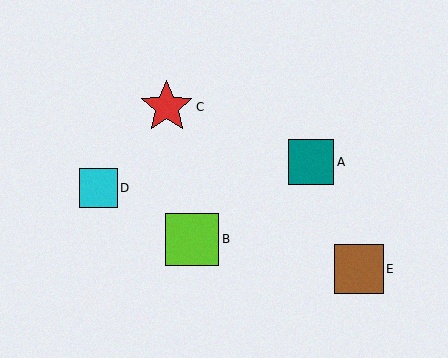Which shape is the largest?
The lime square (labeled B) is the largest.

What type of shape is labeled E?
Shape E is a brown square.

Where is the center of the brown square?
The center of the brown square is at (359, 269).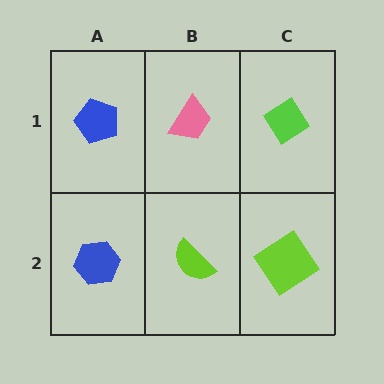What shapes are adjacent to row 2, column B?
A pink trapezoid (row 1, column B), a blue hexagon (row 2, column A), a lime diamond (row 2, column C).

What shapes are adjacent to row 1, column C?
A lime diamond (row 2, column C), a pink trapezoid (row 1, column B).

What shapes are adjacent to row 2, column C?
A lime diamond (row 1, column C), a lime semicircle (row 2, column B).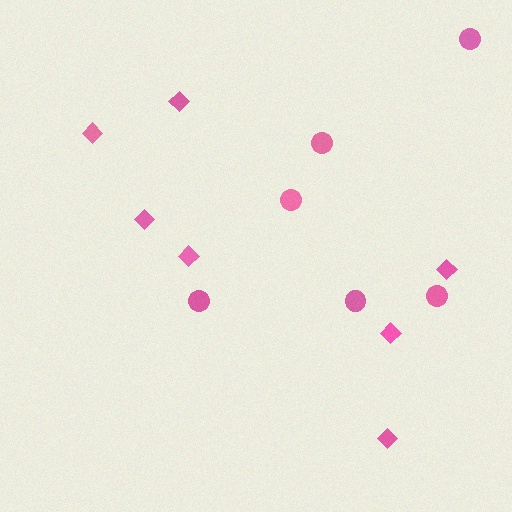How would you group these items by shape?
There are 2 groups: one group of diamonds (7) and one group of circles (6).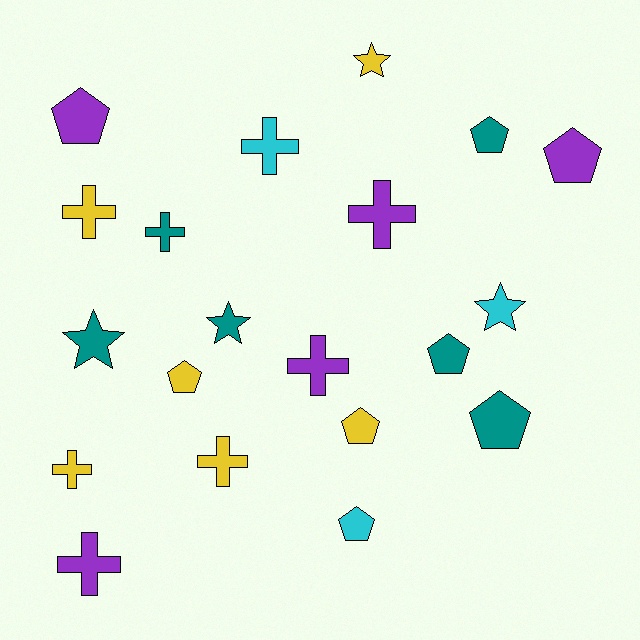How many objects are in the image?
There are 20 objects.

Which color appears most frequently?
Teal, with 6 objects.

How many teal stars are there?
There are 2 teal stars.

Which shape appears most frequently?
Pentagon, with 8 objects.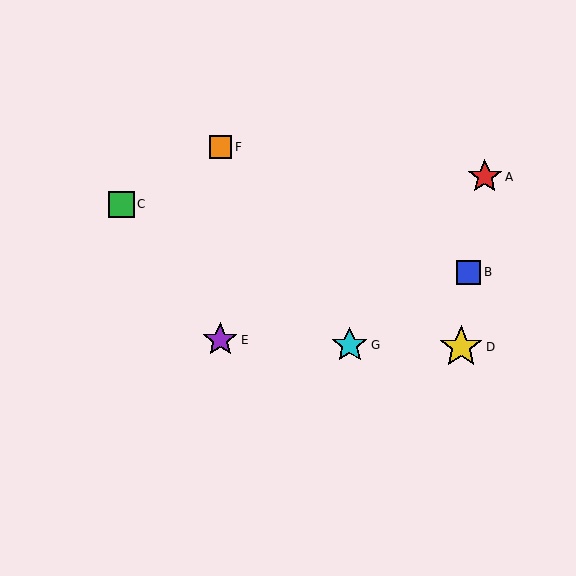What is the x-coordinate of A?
Object A is at x≈485.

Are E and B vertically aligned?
No, E is at x≈220 and B is at x≈469.